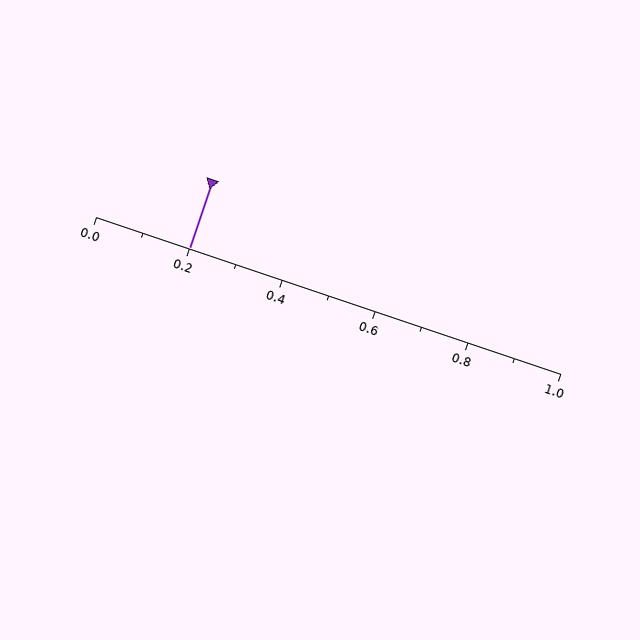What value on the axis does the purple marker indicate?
The marker indicates approximately 0.2.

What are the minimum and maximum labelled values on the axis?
The axis runs from 0.0 to 1.0.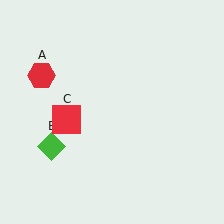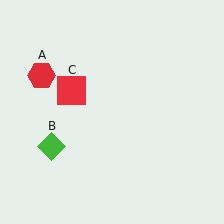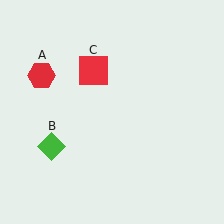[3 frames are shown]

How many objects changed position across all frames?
1 object changed position: red square (object C).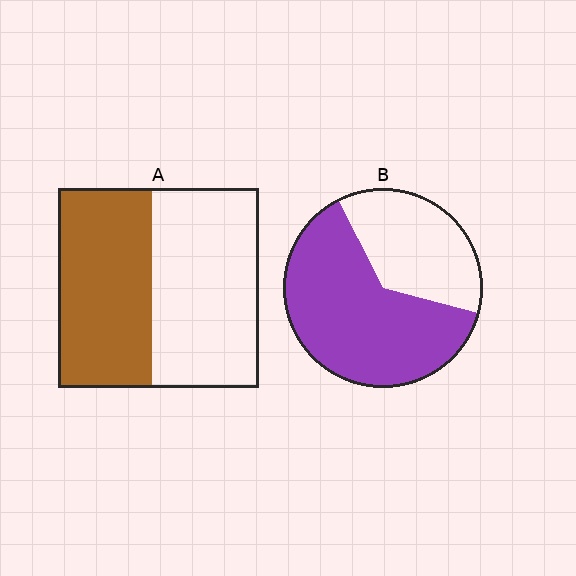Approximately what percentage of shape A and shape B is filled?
A is approximately 45% and B is approximately 65%.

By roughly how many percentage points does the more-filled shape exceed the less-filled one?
By roughly 15 percentage points (B over A).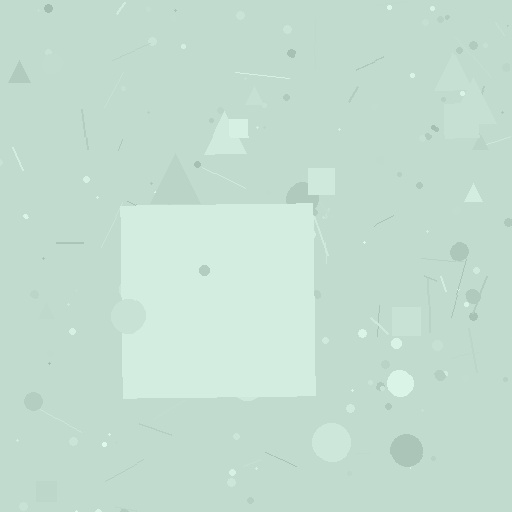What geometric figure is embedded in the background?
A square is embedded in the background.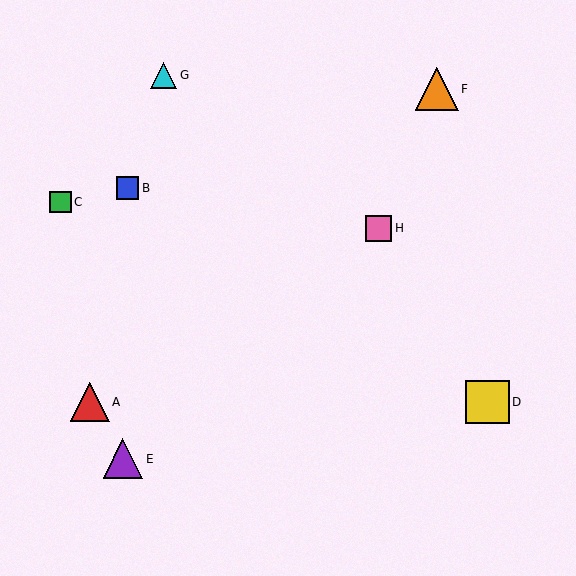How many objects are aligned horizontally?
2 objects (A, D) are aligned horizontally.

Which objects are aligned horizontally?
Objects A, D are aligned horizontally.